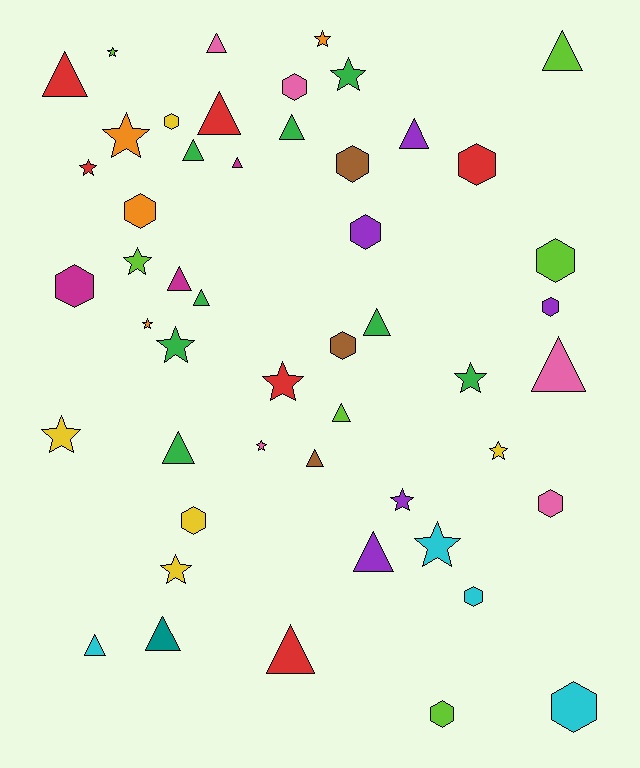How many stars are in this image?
There are 16 stars.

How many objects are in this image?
There are 50 objects.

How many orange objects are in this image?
There are 4 orange objects.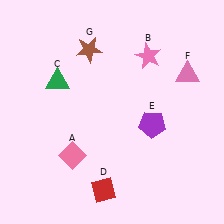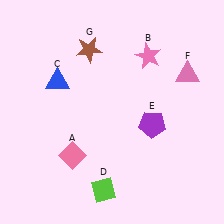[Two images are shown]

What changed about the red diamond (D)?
In Image 1, D is red. In Image 2, it changed to lime.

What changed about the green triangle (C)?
In Image 1, C is green. In Image 2, it changed to blue.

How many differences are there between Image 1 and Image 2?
There are 2 differences between the two images.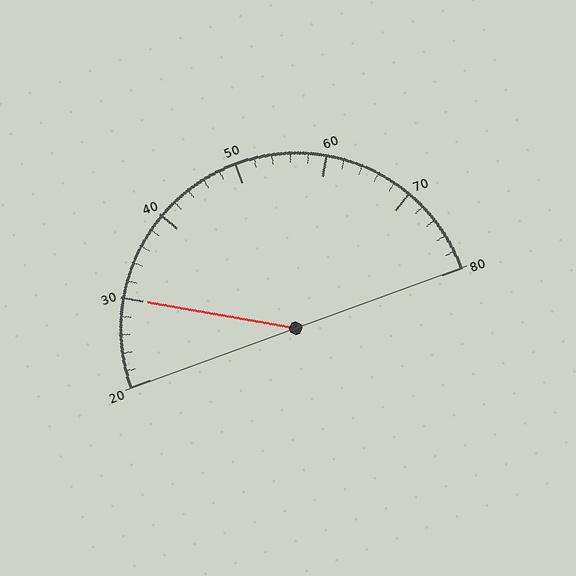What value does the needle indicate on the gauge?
The needle indicates approximately 30.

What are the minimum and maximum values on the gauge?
The gauge ranges from 20 to 80.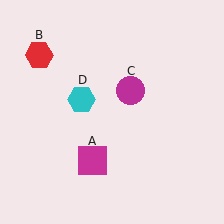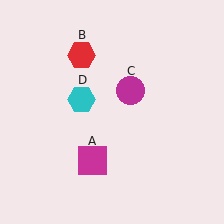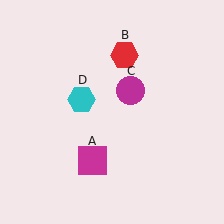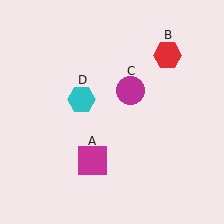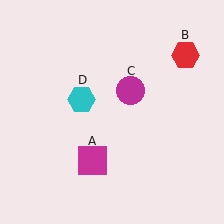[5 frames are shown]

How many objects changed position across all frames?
1 object changed position: red hexagon (object B).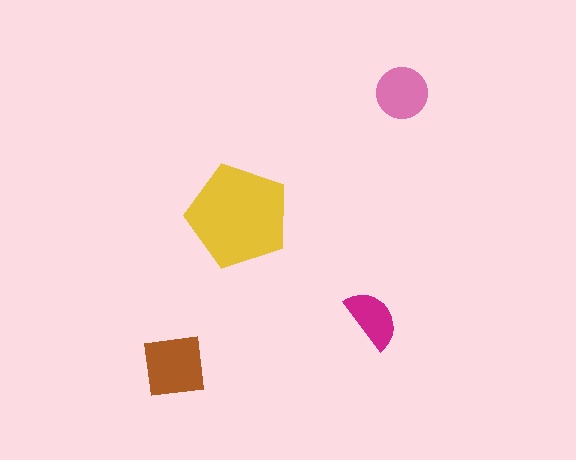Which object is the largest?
The yellow pentagon.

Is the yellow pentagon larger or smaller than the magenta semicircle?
Larger.